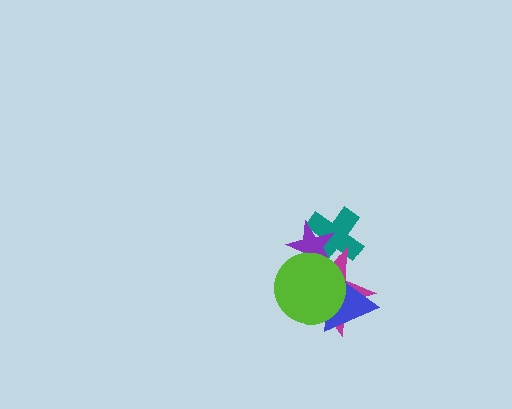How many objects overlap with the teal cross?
3 objects overlap with the teal cross.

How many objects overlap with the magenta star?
4 objects overlap with the magenta star.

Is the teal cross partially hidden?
Yes, it is partially covered by another shape.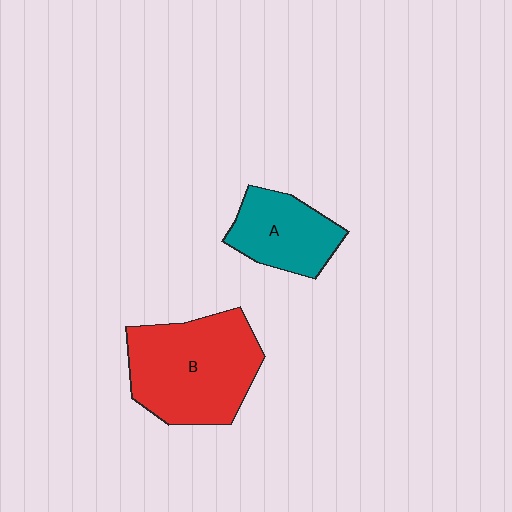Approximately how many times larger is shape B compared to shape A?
Approximately 1.7 times.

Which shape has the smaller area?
Shape A (teal).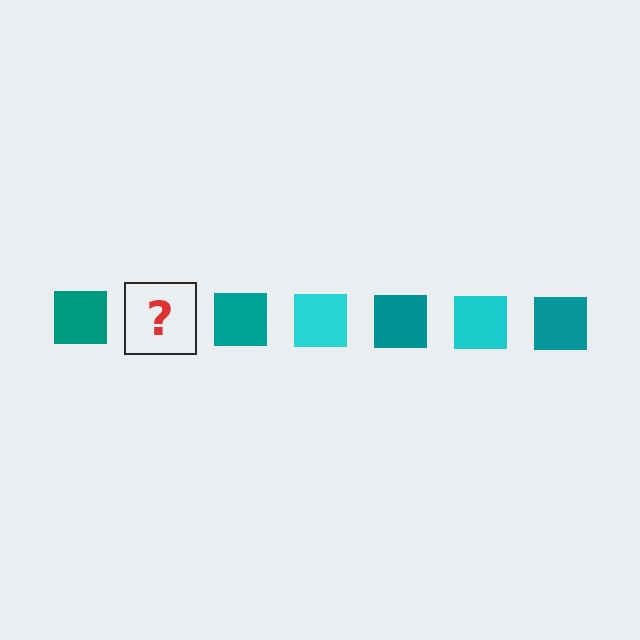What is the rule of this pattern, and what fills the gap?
The rule is that the pattern cycles through teal, cyan squares. The gap should be filled with a cyan square.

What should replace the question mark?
The question mark should be replaced with a cyan square.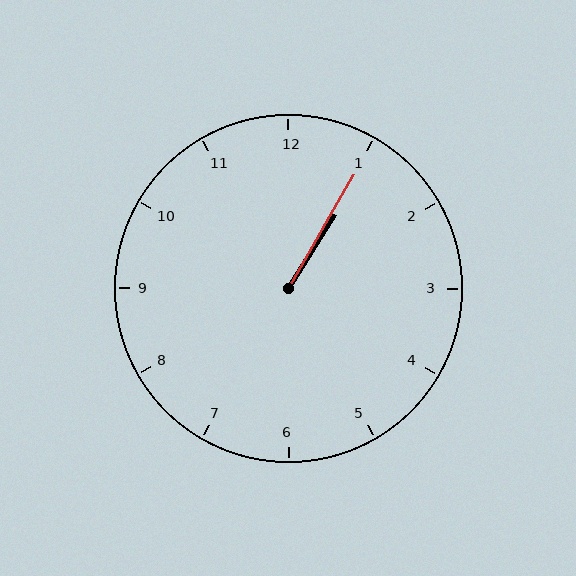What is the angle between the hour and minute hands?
Approximately 2 degrees.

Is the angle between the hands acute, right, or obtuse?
It is acute.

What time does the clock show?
1:05.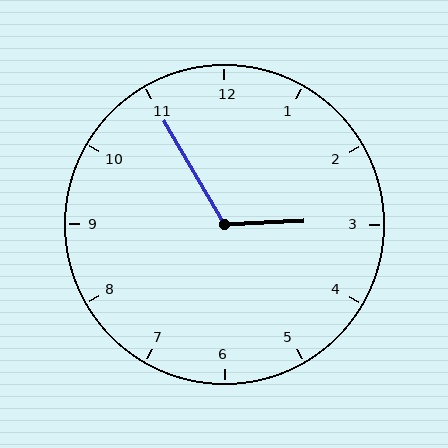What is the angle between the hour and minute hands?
Approximately 118 degrees.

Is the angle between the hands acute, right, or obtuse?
It is obtuse.